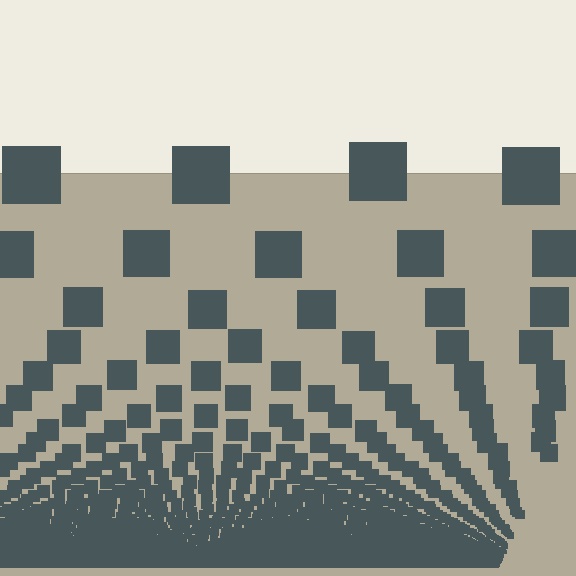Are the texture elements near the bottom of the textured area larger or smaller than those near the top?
Smaller. The gradient is inverted — elements near the bottom are smaller and denser.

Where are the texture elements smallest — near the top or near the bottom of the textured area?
Near the bottom.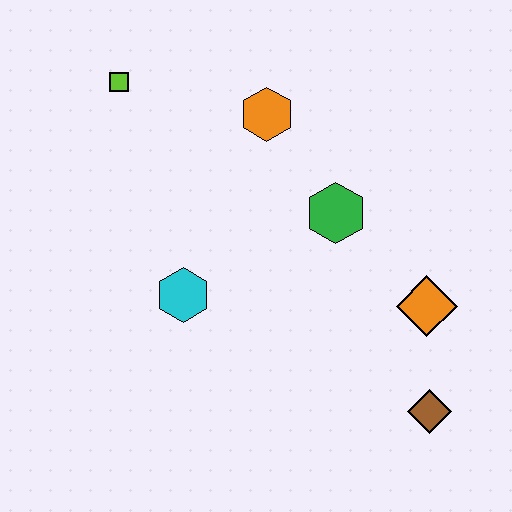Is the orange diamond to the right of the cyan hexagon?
Yes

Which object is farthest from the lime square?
The brown diamond is farthest from the lime square.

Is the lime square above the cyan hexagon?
Yes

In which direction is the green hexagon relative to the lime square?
The green hexagon is to the right of the lime square.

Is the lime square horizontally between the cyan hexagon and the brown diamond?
No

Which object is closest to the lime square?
The orange hexagon is closest to the lime square.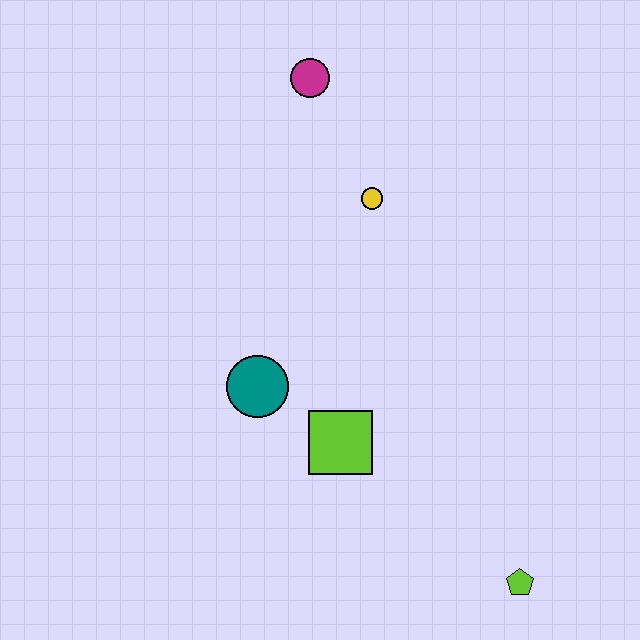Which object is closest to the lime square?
The teal circle is closest to the lime square.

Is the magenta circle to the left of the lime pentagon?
Yes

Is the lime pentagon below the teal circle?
Yes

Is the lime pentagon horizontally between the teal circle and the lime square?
No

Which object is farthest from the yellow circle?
The lime pentagon is farthest from the yellow circle.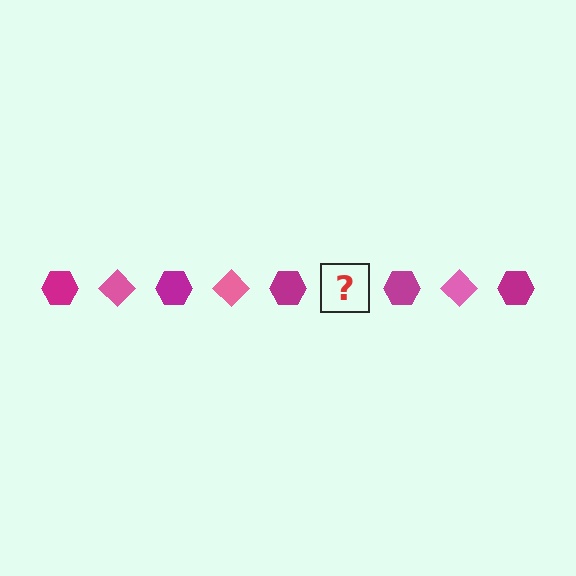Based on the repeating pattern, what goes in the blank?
The blank should be a pink diamond.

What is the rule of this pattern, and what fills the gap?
The rule is that the pattern alternates between magenta hexagon and pink diamond. The gap should be filled with a pink diamond.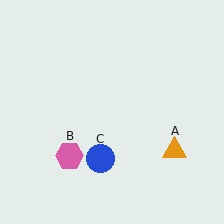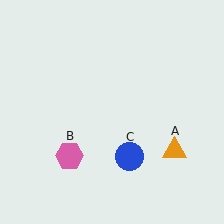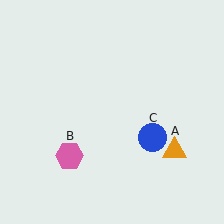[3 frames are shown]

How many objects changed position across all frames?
1 object changed position: blue circle (object C).